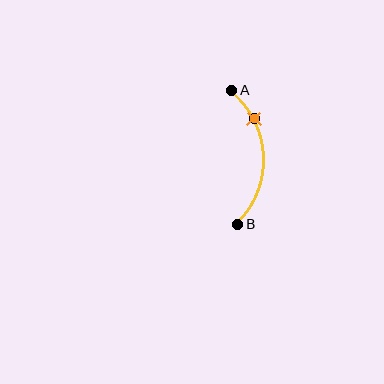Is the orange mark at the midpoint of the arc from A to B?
No. The orange mark lies on the arc but is closer to endpoint A. The arc midpoint would be at the point on the curve equidistant along the arc from both A and B.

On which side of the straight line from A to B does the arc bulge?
The arc bulges to the right of the straight line connecting A and B.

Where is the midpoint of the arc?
The arc midpoint is the point on the curve farthest from the straight line joining A and B. It sits to the right of that line.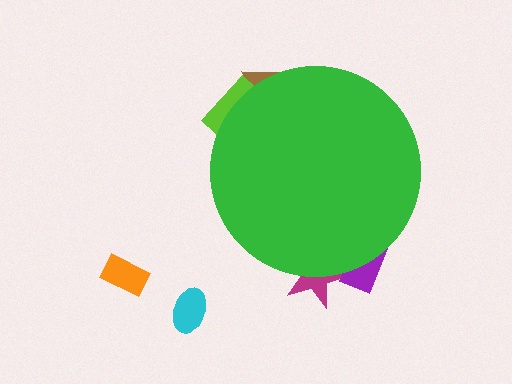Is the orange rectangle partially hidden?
No, the orange rectangle is fully visible.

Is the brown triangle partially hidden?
Yes, the brown triangle is partially hidden behind the green circle.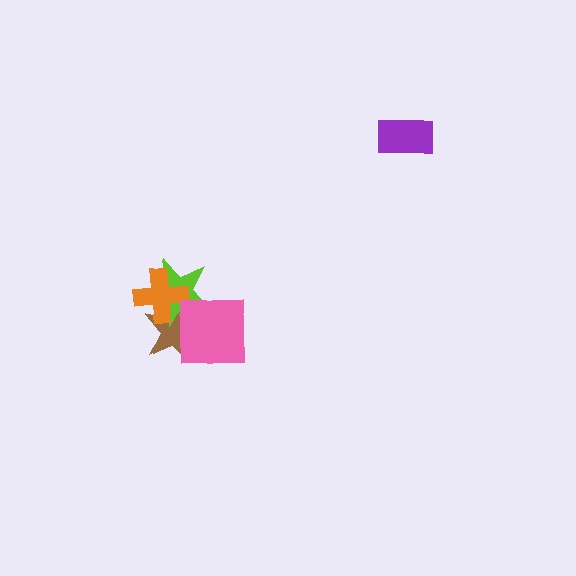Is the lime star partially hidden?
Yes, it is partially covered by another shape.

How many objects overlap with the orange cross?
2 objects overlap with the orange cross.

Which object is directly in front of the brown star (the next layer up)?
The lime star is directly in front of the brown star.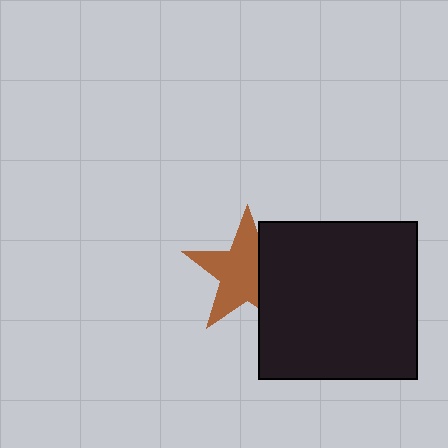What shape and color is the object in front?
The object in front is a black square.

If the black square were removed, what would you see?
You would see the complete brown star.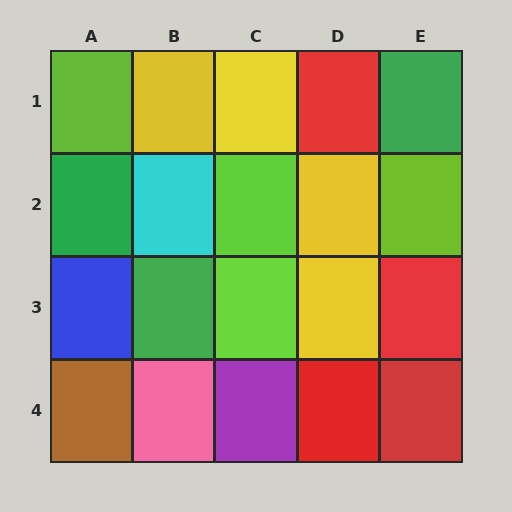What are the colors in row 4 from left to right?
Brown, pink, purple, red, red.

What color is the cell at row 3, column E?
Red.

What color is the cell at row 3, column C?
Lime.